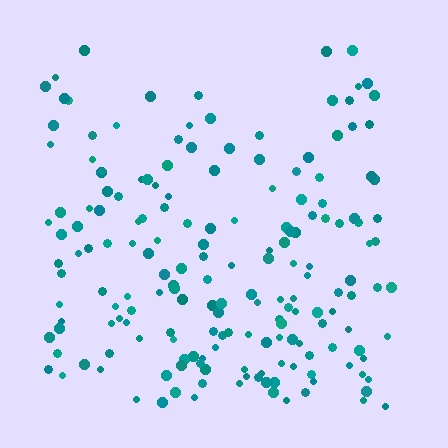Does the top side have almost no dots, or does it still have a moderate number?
Still a moderate number, just noticeably fewer than the bottom.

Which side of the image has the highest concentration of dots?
The bottom.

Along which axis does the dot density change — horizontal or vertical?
Vertical.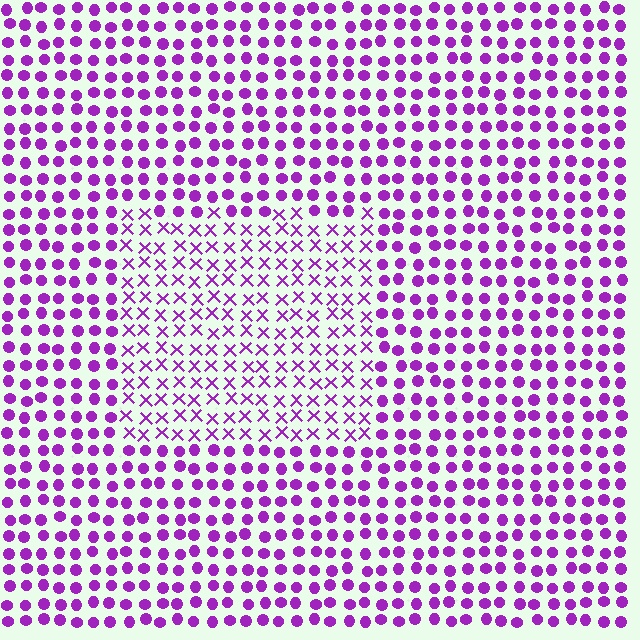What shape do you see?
I see a rectangle.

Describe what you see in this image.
The image is filled with small purple elements arranged in a uniform grid. A rectangle-shaped region contains X marks, while the surrounding area contains circles. The boundary is defined purely by the change in element shape.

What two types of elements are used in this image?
The image uses X marks inside the rectangle region and circles outside it.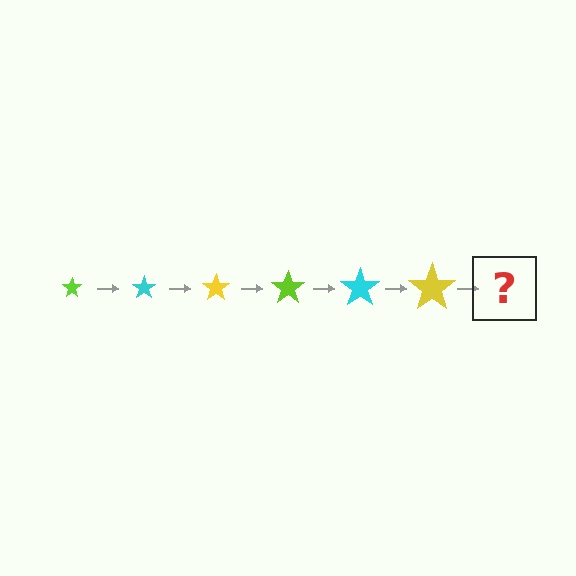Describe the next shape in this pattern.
It should be a lime star, larger than the previous one.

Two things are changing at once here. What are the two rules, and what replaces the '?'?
The two rules are that the star grows larger each step and the color cycles through lime, cyan, and yellow. The '?' should be a lime star, larger than the previous one.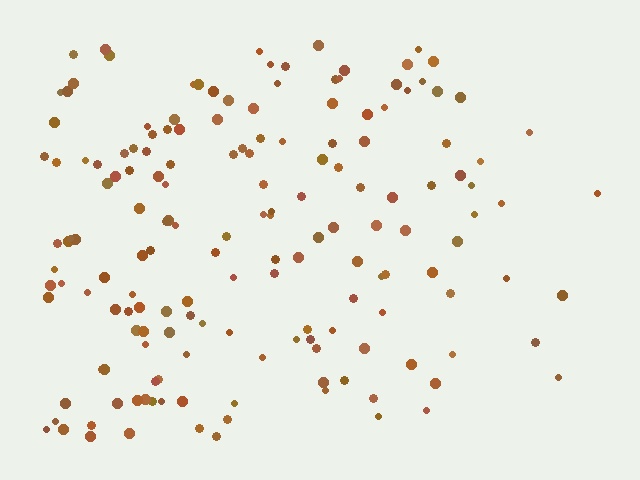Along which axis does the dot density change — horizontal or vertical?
Horizontal.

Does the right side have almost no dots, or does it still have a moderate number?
Still a moderate number, just noticeably fewer than the left.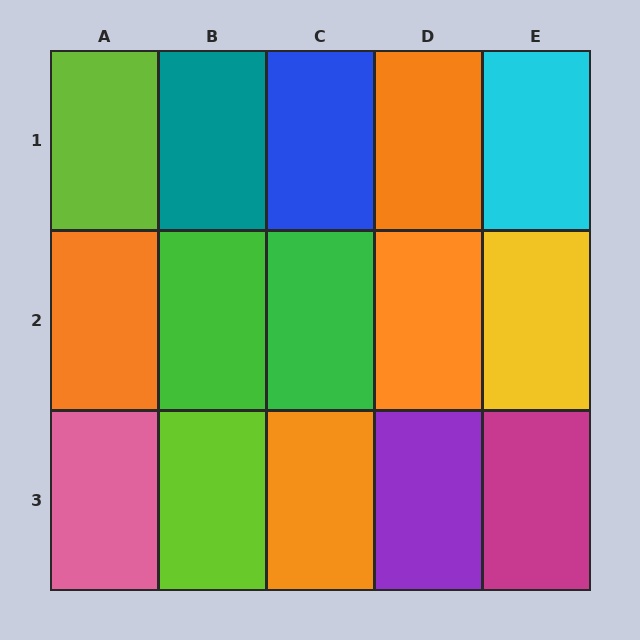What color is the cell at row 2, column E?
Yellow.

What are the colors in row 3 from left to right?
Pink, lime, orange, purple, magenta.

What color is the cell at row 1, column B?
Teal.